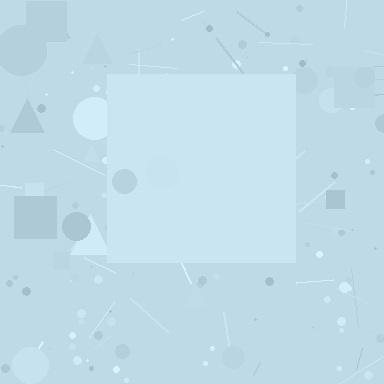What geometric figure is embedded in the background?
A square is embedded in the background.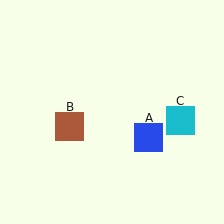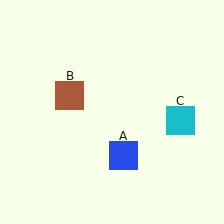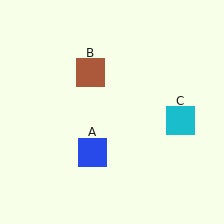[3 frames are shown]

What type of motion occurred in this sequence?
The blue square (object A), brown square (object B) rotated clockwise around the center of the scene.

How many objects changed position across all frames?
2 objects changed position: blue square (object A), brown square (object B).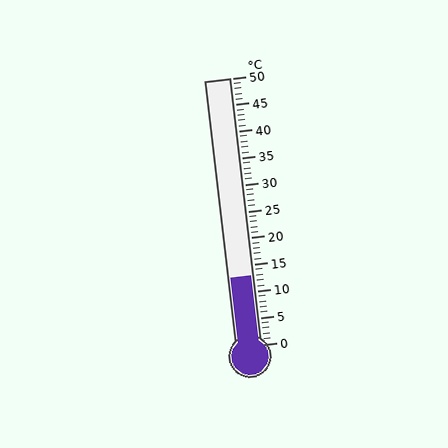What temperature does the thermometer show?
The thermometer shows approximately 13°C.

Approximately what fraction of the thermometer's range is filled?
The thermometer is filled to approximately 25% of its range.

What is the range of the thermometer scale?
The thermometer scale ranges from 0°C to 50°C.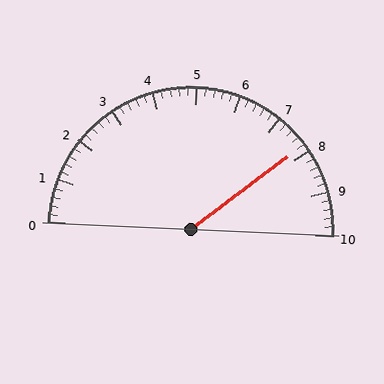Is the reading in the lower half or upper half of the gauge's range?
The reading is in the upper half of the range (0 to 10).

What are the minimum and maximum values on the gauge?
The gauge ranges from 0 to 10.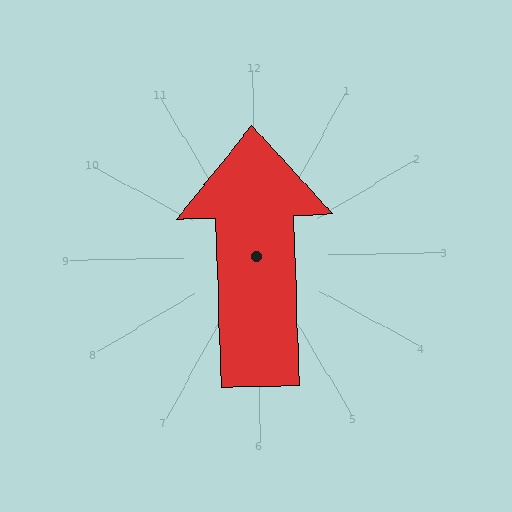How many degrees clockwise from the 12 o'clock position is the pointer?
Approximately 359 degrees.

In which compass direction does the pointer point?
North.